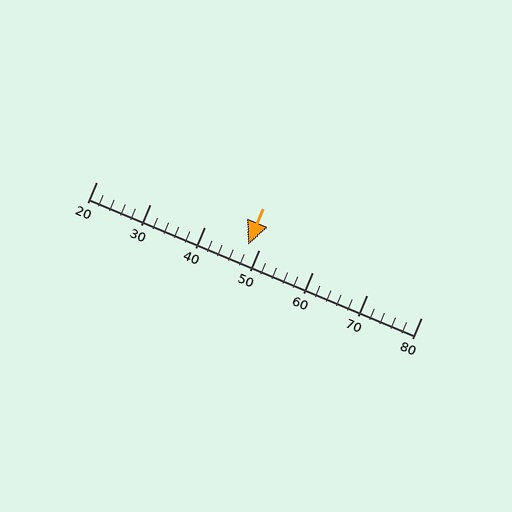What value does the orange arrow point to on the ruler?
The orange arrow points to approximately 48.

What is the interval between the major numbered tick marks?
The major tick marks are spaced 10 units apart.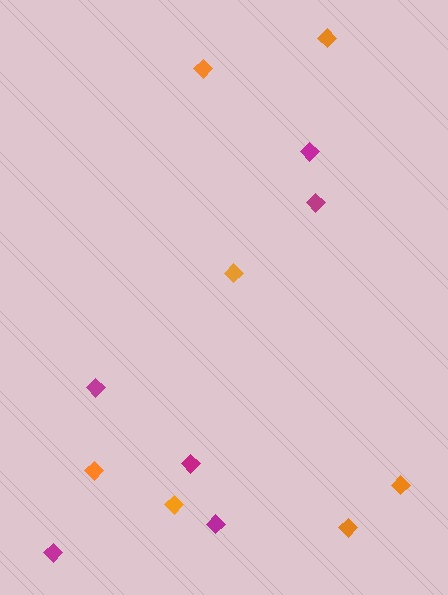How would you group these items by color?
There are 2 groups: one group of magenta diamonds (6) and one group of orange diamonds (7).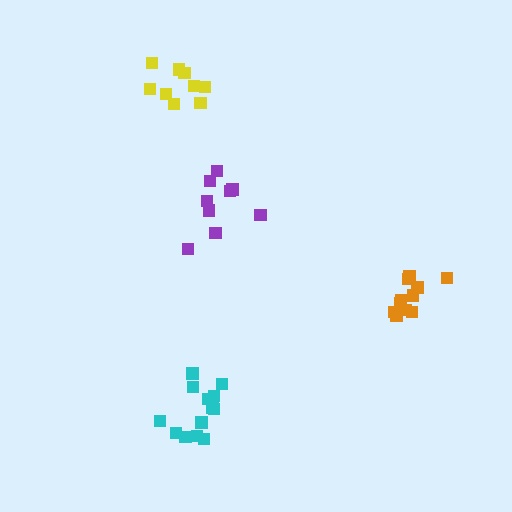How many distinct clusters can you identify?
There are 4 distinct clusters.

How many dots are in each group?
Group 1: 11 dots, Group 2: 9 dots, Group 3: 13 dots, Group 4: 9 dots (42 total).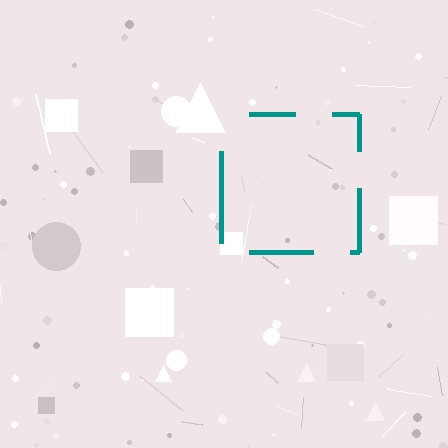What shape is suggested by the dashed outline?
The dashed outline suggests a square.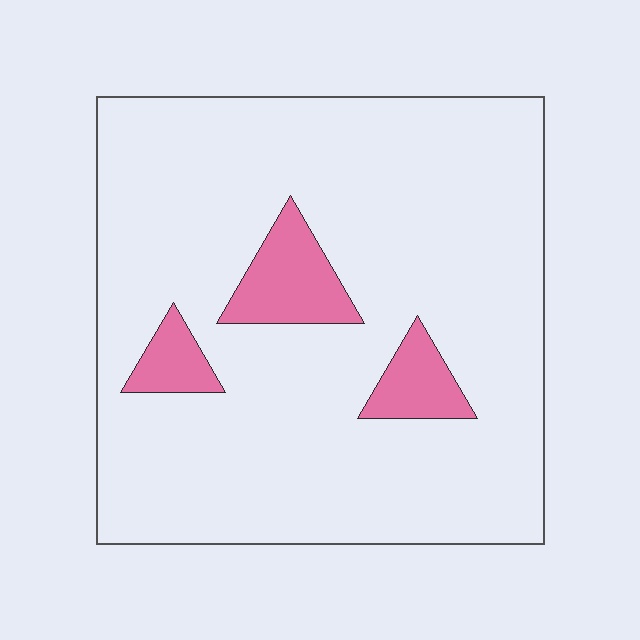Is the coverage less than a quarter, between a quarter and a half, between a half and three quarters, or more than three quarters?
Less than a quarter.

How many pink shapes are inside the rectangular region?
3.